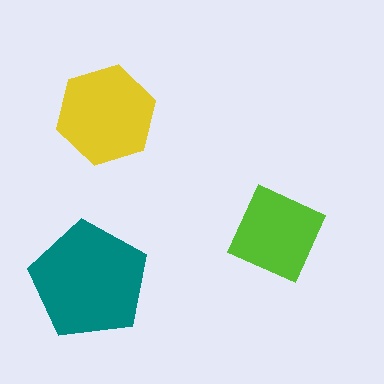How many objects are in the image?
There are 3 objects in the image.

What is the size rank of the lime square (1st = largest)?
3rd.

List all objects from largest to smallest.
The teal pentagon, the yellow hexagon, the lime square.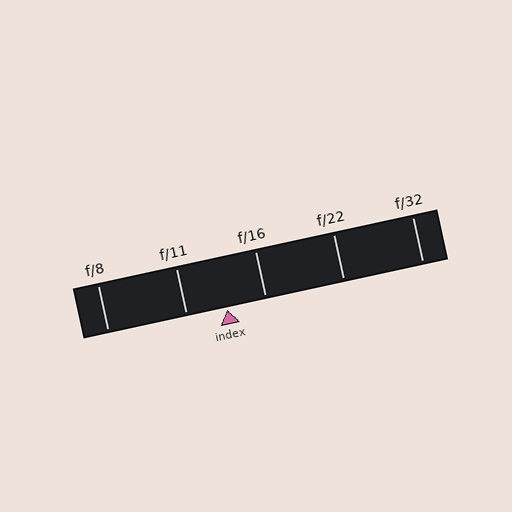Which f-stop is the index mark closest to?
The index mark is closest to f/16.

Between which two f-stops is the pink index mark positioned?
The index mark is between f/11 and f/16.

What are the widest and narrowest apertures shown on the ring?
The widest aperture shown is f/8 and the narrowest is f/32.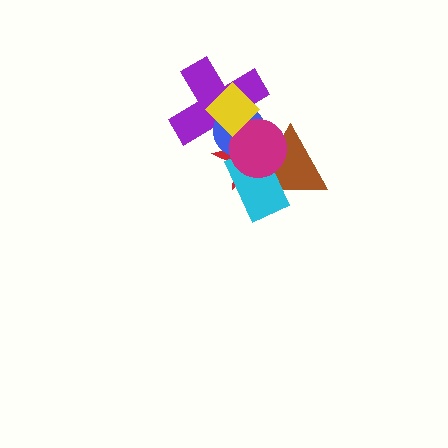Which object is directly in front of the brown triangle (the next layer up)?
The blue circle is directly in front of the brown triangle.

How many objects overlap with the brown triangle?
4 objects overlap with the brown triangle.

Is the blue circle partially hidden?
Yes, it is partially covered by another shape.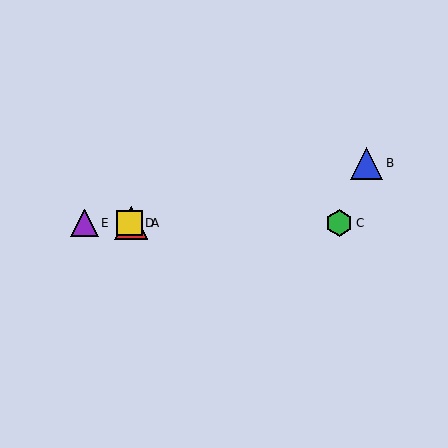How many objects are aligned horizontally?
4 objects (A, C, D, E) are aligned horizontally.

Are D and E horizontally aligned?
Yes, both are at y≈223.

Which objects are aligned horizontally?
Objects A, C, D, E are aligned horizontally.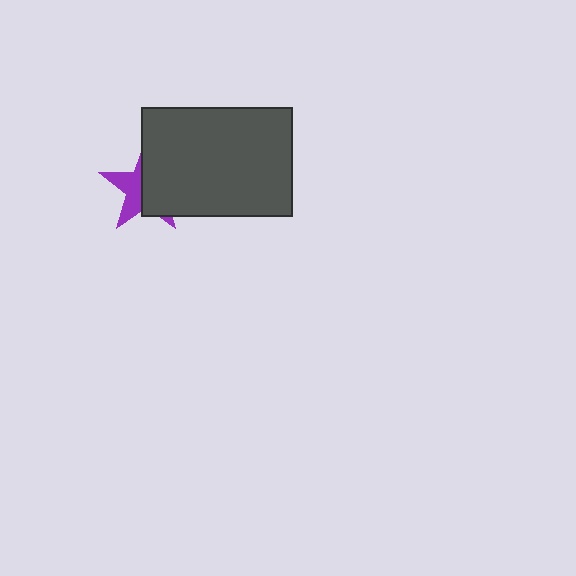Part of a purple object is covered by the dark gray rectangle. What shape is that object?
It is a star.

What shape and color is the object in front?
The object in front is a dark gray rectangle.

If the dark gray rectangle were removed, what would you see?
You would see the complete purple star.